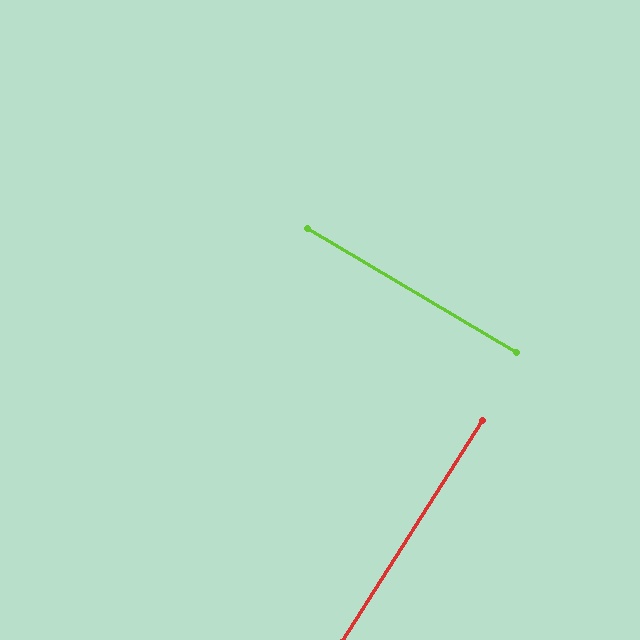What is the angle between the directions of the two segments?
Approximately 88 degrees.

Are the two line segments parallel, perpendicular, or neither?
Perpendicular — they meet at approximately 88°.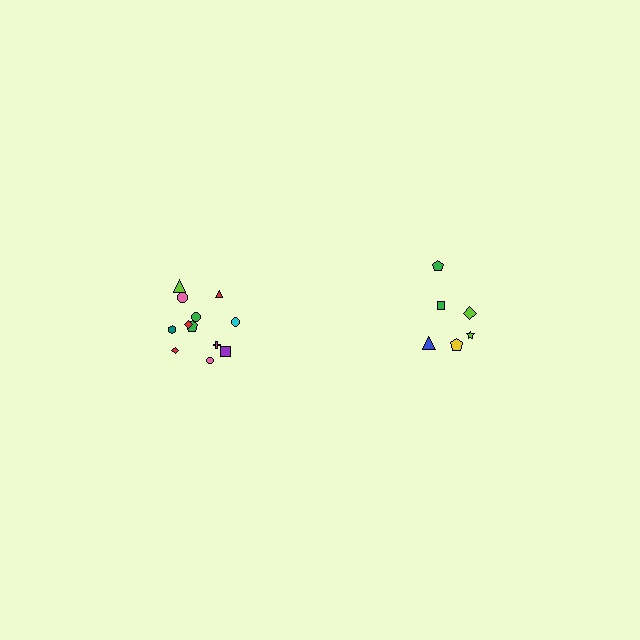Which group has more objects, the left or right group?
The left group.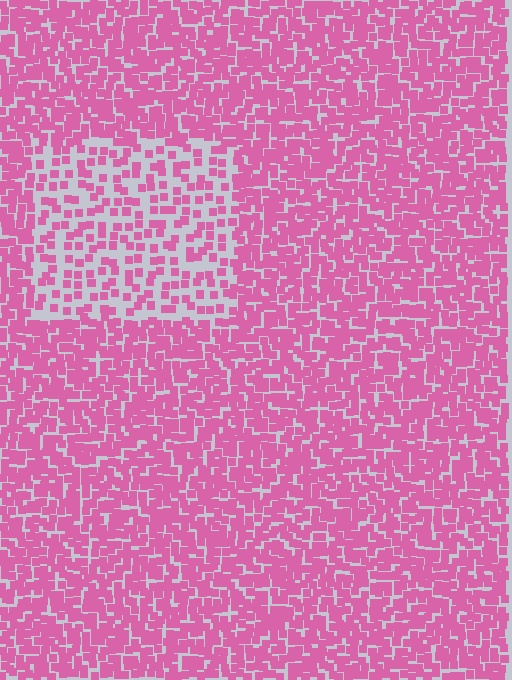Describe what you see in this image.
The image contains small pink elements arranged at two different densities. A rectangle-shaped region is visible where the elements are less densely packed than the surrounding area.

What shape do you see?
I see a rectangle.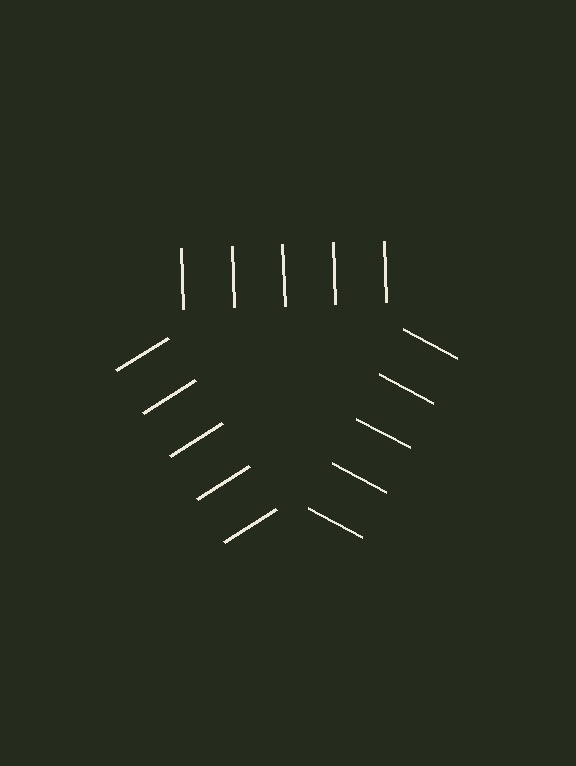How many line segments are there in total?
15 — 5 along each of the 3 edges.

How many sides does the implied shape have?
3 sides — the line-ends trace a triangle.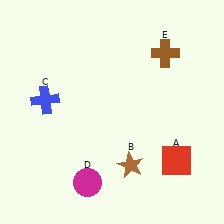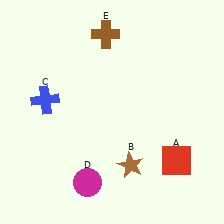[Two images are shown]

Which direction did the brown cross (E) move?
The brown cross (E) moved left.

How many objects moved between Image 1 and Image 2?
1 object moved between the two images.